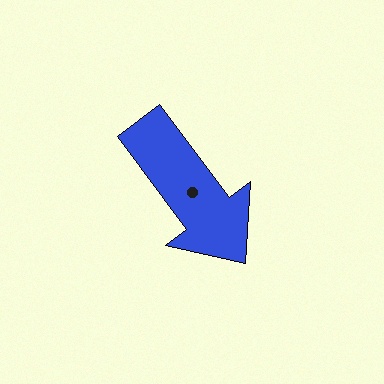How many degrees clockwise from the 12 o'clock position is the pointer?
Approximately 143 degrees.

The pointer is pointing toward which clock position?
Roughly 5 o'clock.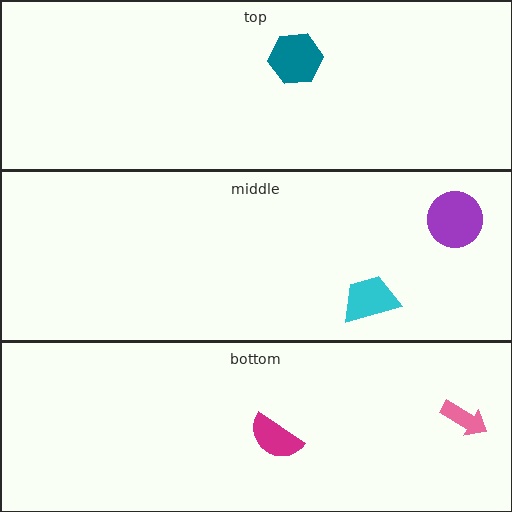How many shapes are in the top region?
1.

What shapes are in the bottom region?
The pink arrow, the magenta semicircle.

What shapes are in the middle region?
The purple circle, the cyan trapezoid.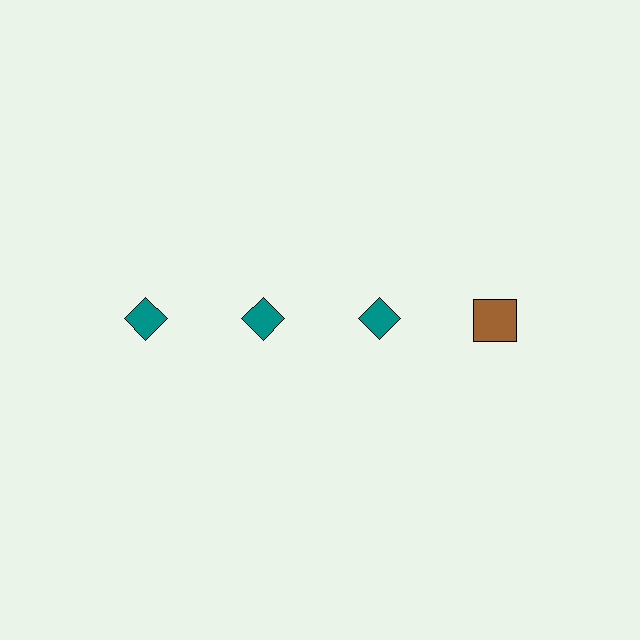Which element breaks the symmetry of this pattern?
The brown square in the top row, second from right column breaks the symmetry. All other shapes are teal diamonds.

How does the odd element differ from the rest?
It differs in both color (brown instead of teal) and shape (square instead of diamond).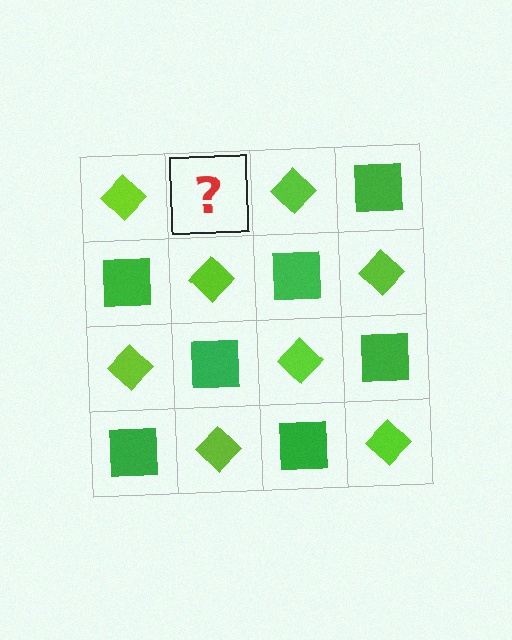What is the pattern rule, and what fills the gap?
The rule is that it alternates lime diamond and green square in a checkerboard pattern. The gap should be filled with a green square.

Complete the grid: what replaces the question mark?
The question mark should be replaced with a green square.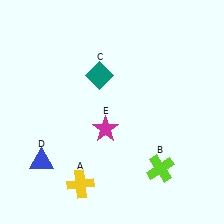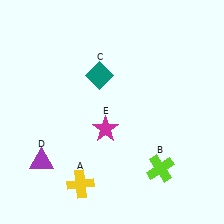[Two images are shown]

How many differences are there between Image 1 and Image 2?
There is 1 difference between the two images.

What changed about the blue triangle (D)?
In Image 1, D is blue. In Image 2, it changed to purple.